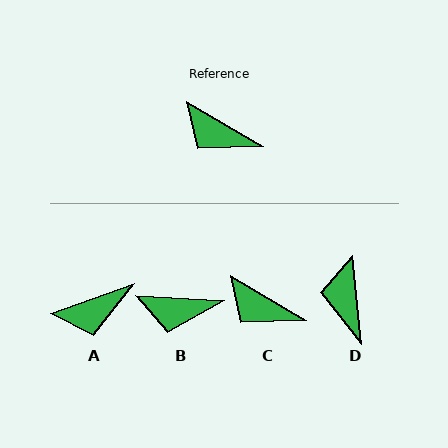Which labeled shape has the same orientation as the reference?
C.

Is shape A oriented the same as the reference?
No, it is off by about 51 degrees.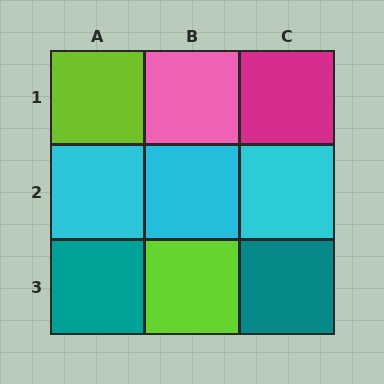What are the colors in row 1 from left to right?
Lime, pink, magenta.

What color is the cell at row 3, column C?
Teal.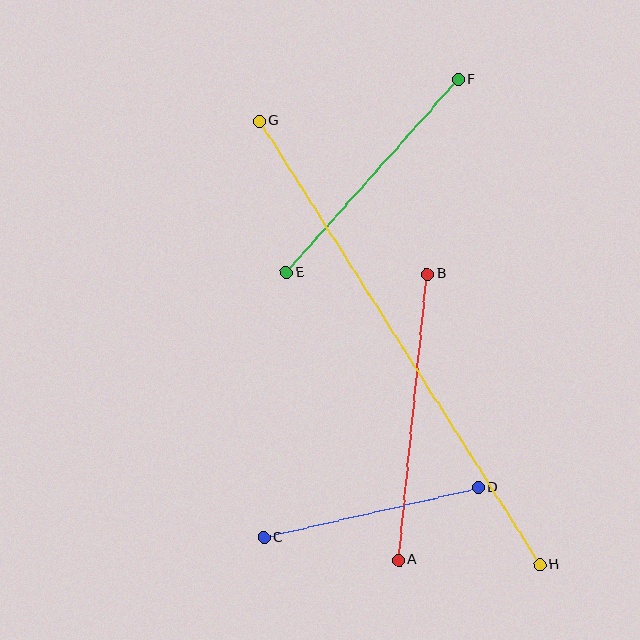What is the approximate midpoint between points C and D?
The midpoint is at approximately (371, 513) pixels.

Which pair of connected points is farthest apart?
Points G and H are farthest apart.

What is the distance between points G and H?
The distance is approximately 525 pixels.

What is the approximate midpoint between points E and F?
The midpoint is at approximately (372, 176) pixels.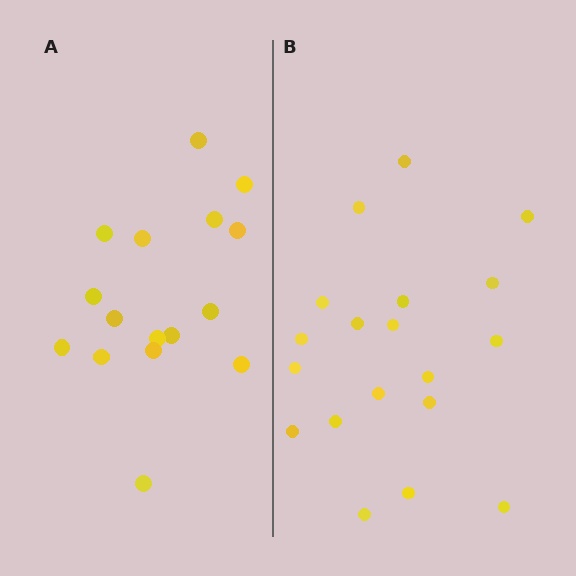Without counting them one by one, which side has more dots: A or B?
Region B (the right region) has more dots.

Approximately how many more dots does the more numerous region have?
Region B has just a few more — roughly 2 or 3 more dots than region A.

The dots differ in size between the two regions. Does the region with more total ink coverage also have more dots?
No. Region A has more total ink coverage because its dots are larger, but region B actually contains more individual dots. Total area can be misleading — the number of items is what matters here.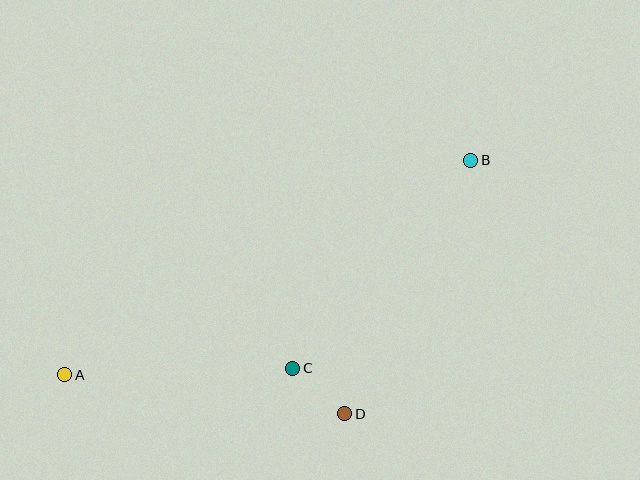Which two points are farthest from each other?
Points A and B are farthest from each other.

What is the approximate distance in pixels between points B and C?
The distance between B and C is approximately 274 pixels.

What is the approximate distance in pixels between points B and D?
The distance between B and D is approximately 283 pixels.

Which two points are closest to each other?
Points C and D are closest to each other.